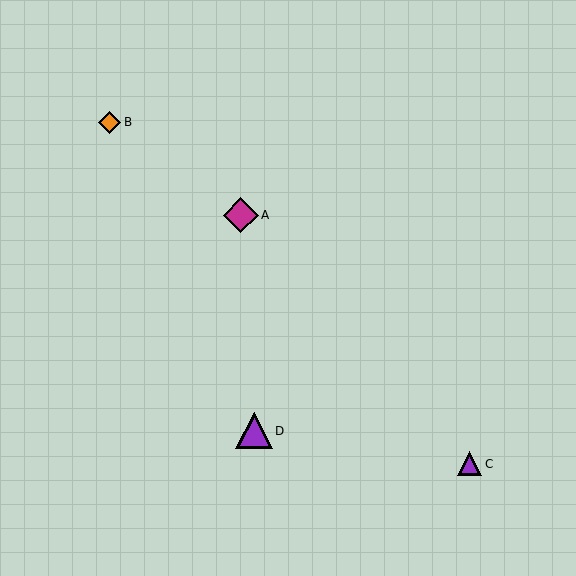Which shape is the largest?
The purple triangle (labeled D) is the largest.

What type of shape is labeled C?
Shape C is a purple triangle.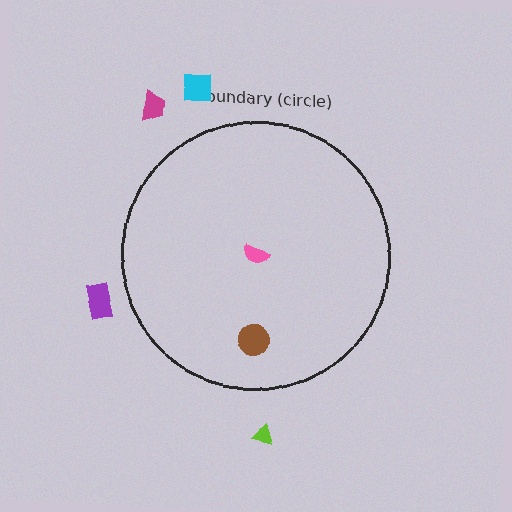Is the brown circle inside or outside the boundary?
Inside.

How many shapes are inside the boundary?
2 inside, 4 outside.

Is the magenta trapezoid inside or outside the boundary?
Outside.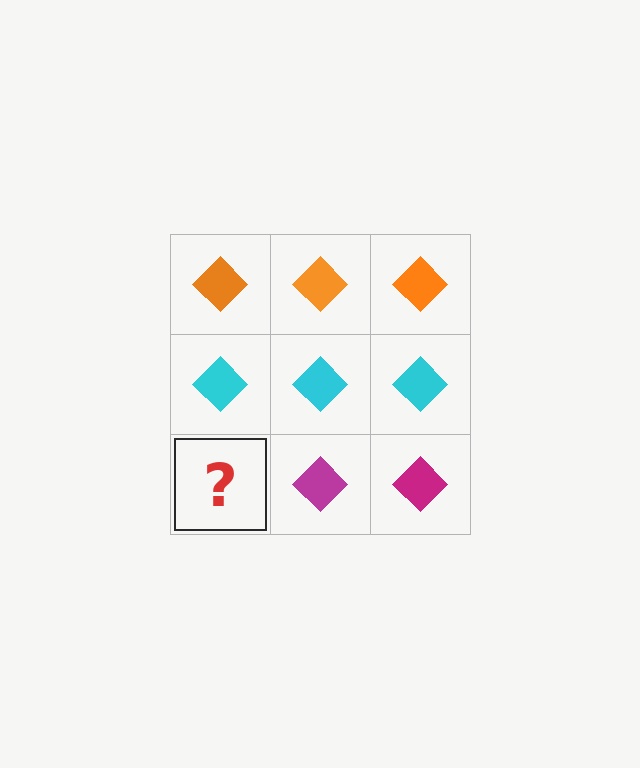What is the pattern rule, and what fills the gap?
The rule is that each row has a consistent color. The gap should be filled with a magenta diamond.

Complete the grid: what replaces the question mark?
The question mark should be replaced with a magenta diamond.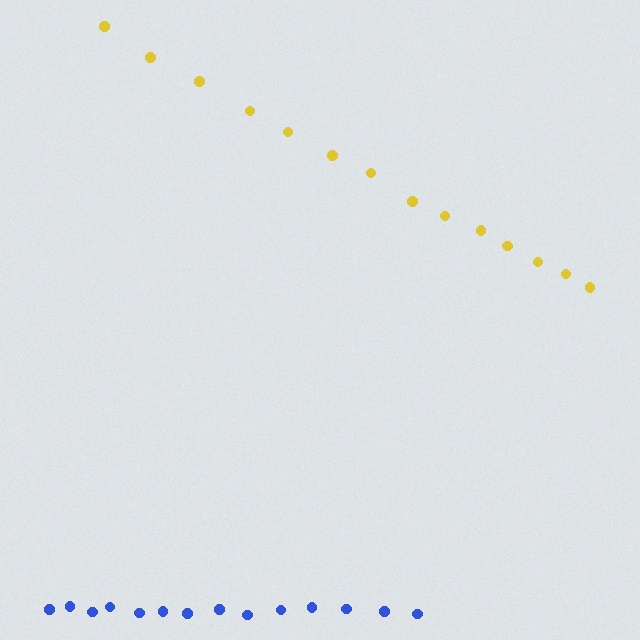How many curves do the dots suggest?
There are 2 distinct paths.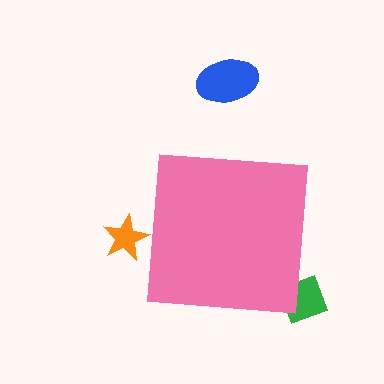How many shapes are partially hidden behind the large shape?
2 shapes are partially hidden.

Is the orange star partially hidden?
Yes, the orange star is partially hidden behind the pink square.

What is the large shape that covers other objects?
A pink square.